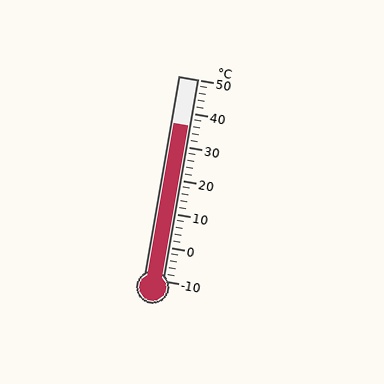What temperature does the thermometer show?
The thermometer shows approximately 36°C.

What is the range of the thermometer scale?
The thermometer scale ranges from -10°C to 50°C.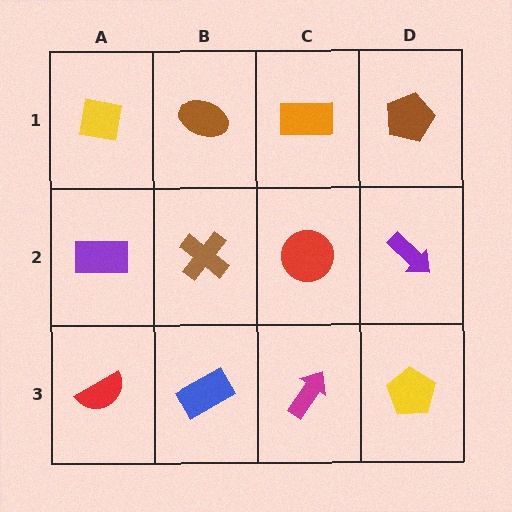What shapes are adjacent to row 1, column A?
A purple rectangle (row 2, column A), a brown ellipse (row 1, column B).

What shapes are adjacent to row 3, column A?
A purple rectangle (row 2, column A), a blue rectangle (row 3, column B).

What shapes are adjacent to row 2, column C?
An orange rectangle (row 1, column C), a magenta arrow (row 3, column C), a brown cross (row 2, column B), a purple arrow (row 2, column D).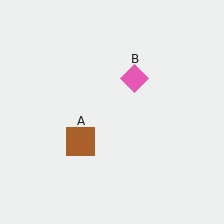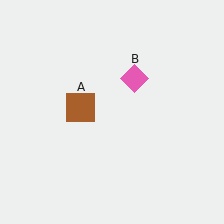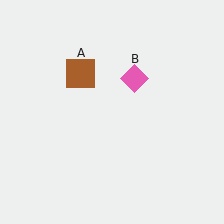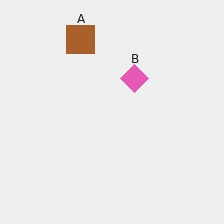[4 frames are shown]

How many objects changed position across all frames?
1 object changed position: brown square (object A).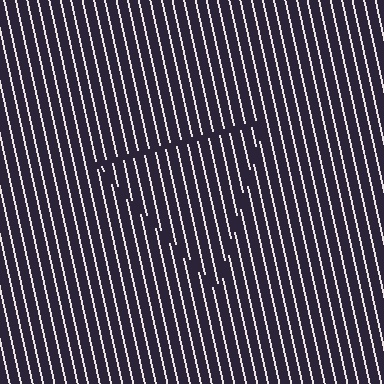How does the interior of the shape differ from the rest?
The interior of the shape contains the same grating, shifted by half a period — the contour is defined by the phase discontinuity where line-ends from the inner and outer gratings abut.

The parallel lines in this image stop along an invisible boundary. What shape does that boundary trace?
An illusory triangle. The interior of the shape contains the same grating, shifted by half a period — the contour is defined by the phase discontinuity where line-ends from the inner and outer gratings abut.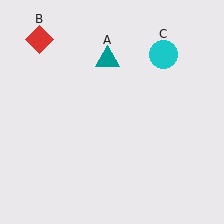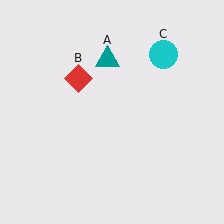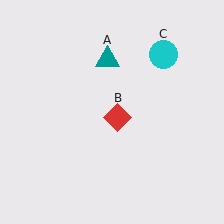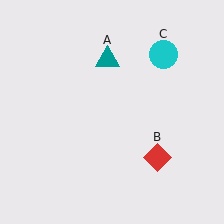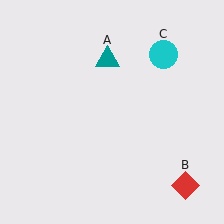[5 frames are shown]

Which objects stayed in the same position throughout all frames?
Teal triangle (object A) and cyan circle (object C) remained stationary.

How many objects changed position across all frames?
1 object changed position: red diamond (object B).